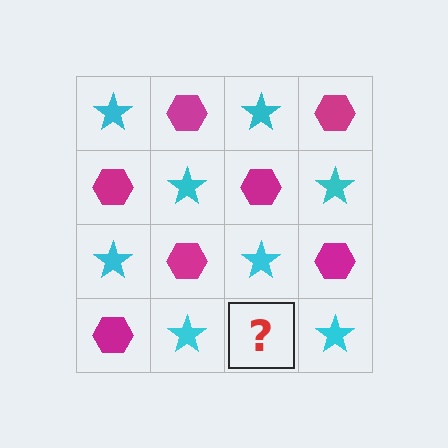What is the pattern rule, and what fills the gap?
The rule is that it alternates cyan star and magenta hexagon in a checkerboard pattern. The gap should be filled with a magenta hexagon.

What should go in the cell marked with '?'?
The missing cell should contain a magenta hexagon.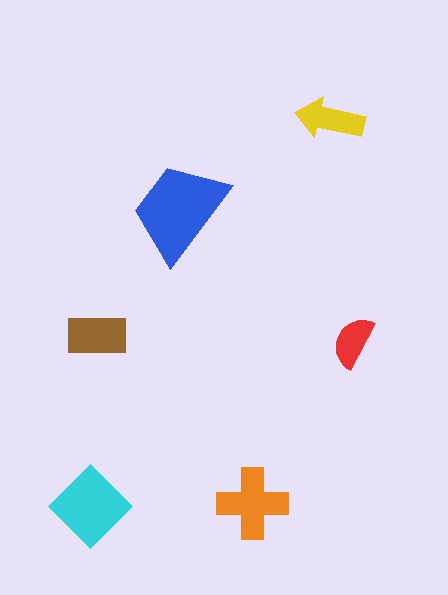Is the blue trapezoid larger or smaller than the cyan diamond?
Larger.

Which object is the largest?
The blue trapezoid.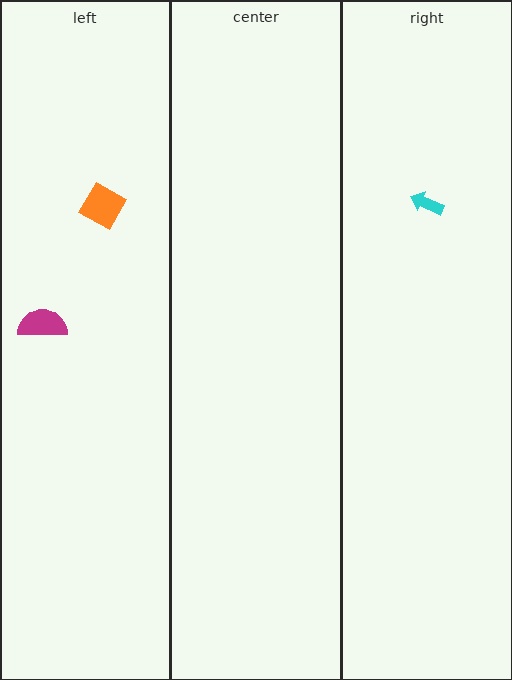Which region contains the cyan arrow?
The right region.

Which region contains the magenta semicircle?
The left region.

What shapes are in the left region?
The orange diamond, the magenta semicircle.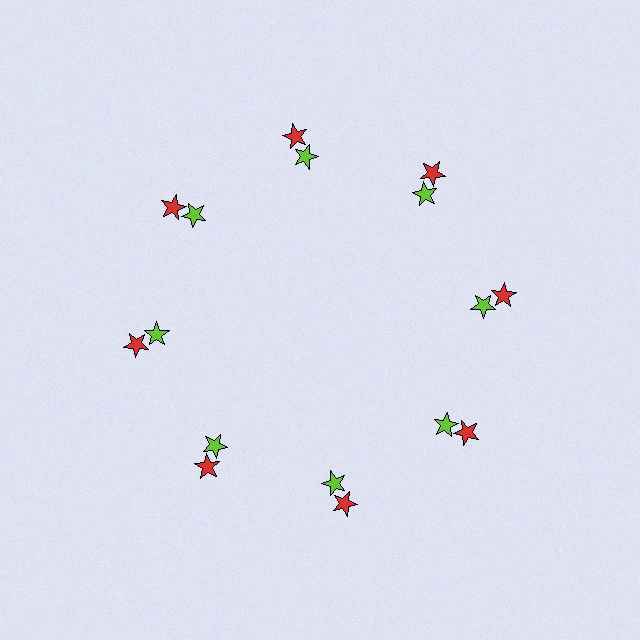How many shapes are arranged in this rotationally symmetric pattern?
There are 16 shapes, arranged in 8 groups of 2.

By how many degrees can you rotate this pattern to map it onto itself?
The pattern maps onto itself every 45 degrees of rotation.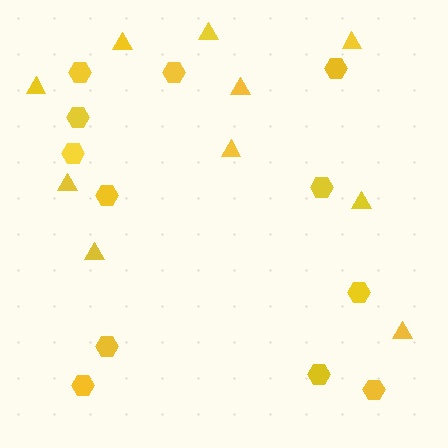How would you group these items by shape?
There are 2 groups: one group of hexagons (12) and one group of triangles (10).